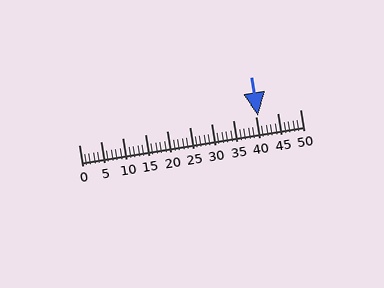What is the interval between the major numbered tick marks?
The major tick marks are spaced 5 units apart.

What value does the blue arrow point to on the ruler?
The blue arrow points to approximately 41.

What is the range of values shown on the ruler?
The ruler shows values from 0 to 50.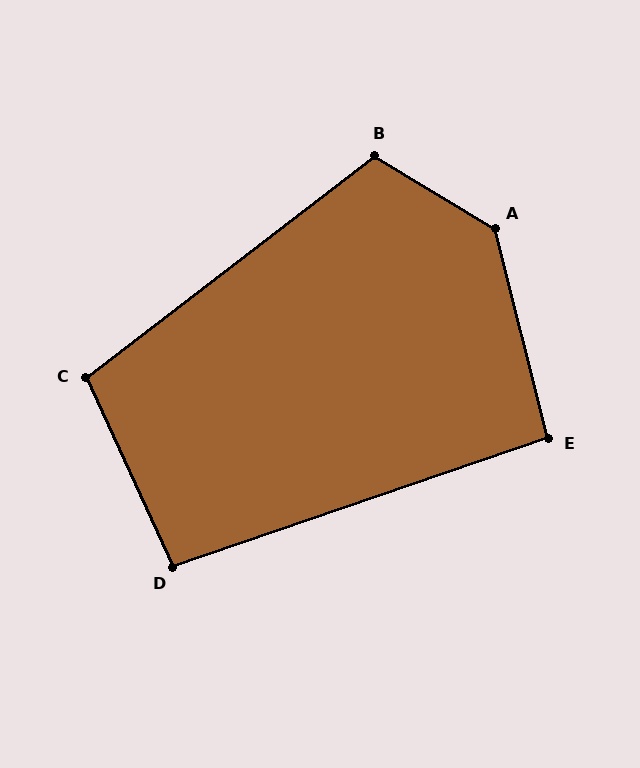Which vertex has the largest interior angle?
A, at approximately 135 degrees.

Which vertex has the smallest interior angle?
E, at approximately 95 degrees.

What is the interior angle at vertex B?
Approximately 112 degrees (obtuse).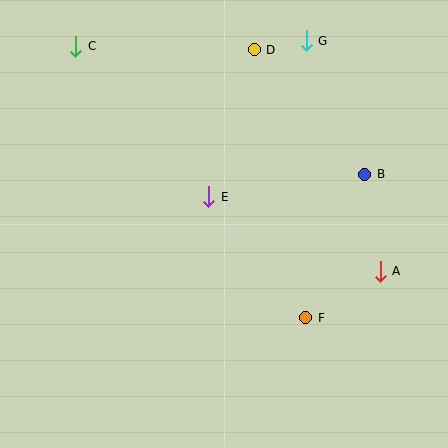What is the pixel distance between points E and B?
The distance between E and B is 158 pixels.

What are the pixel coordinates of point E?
Point E is at (209, 197).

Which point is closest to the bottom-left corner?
Point E is closest to the bottom-left corner.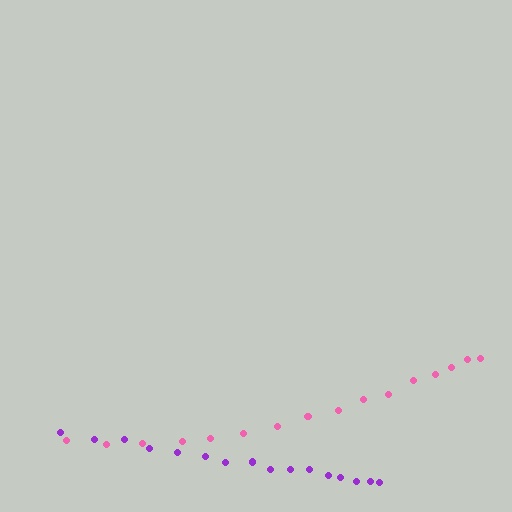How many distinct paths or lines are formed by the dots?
There are 2 distinct paths.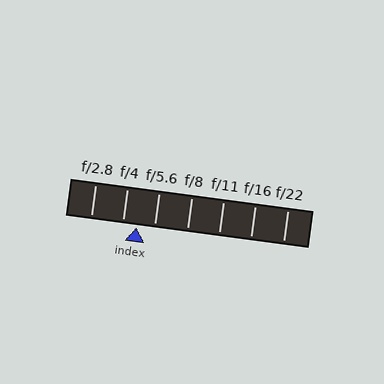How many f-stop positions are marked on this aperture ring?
There are 7 f-stop positions marked.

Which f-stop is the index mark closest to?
The index mark is closest to f/4.